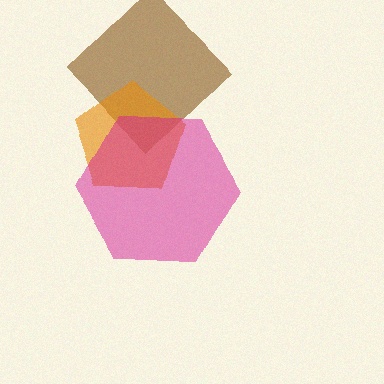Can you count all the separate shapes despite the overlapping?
Yes, there are 3 separate shapes.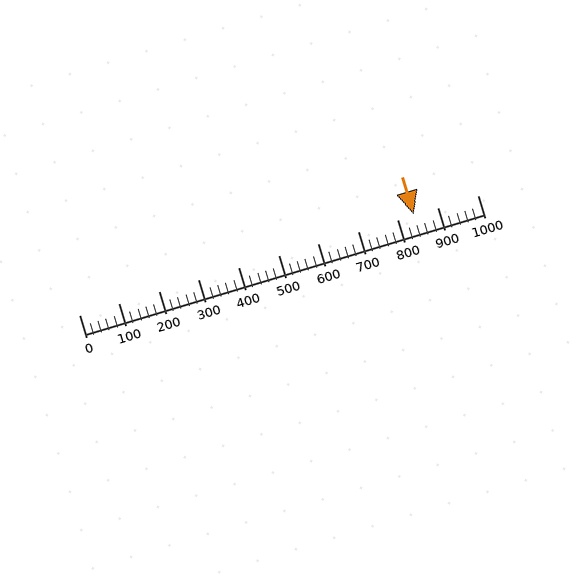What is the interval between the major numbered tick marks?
The major tick marks are spaced 100 units apart.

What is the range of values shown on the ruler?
The ruler shows values from 0 to 1000.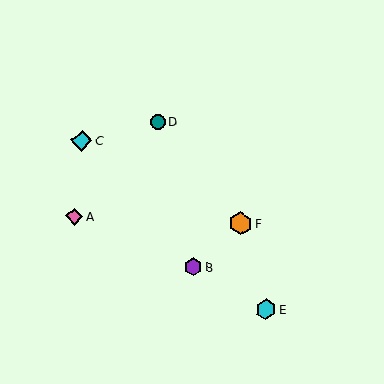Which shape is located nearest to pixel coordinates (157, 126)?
The teal circle (labeled D) at (158, 122) is nearest to that location.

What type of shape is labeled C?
Shape C is a cyan diamond.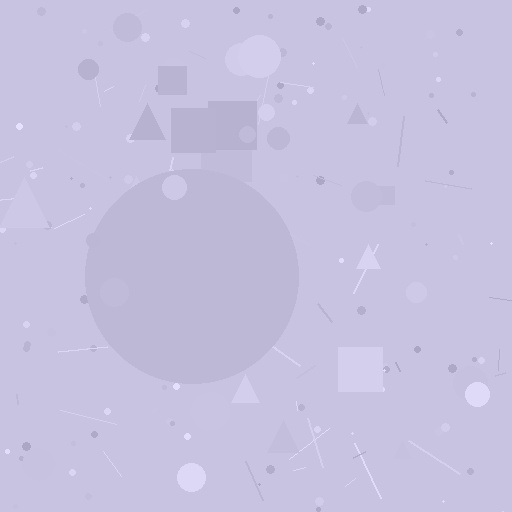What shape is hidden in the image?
A circle is hidden in the image.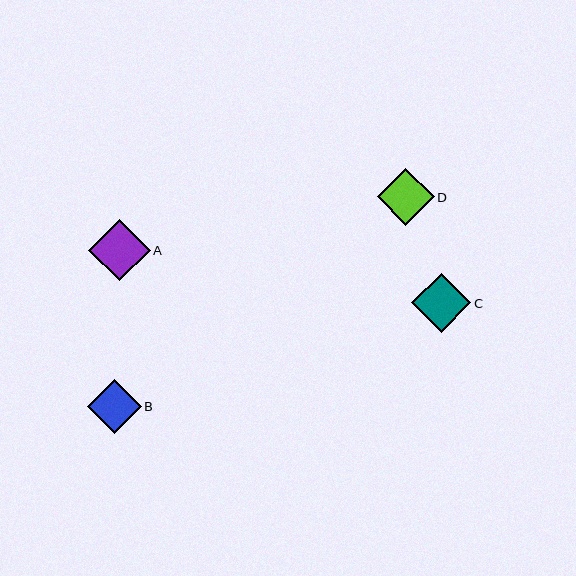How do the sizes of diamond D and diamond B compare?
Diamond D and diamond B are approximately the same size.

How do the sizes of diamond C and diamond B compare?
Diamond C and diamond B are approximately the same size.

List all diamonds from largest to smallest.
From largest to smallest: A, C, D, B.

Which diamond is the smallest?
Diamond B is the smallest with a size of approximately 54 pixels.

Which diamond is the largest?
Diamond A is the largest with a size of approximately 61 pixels.